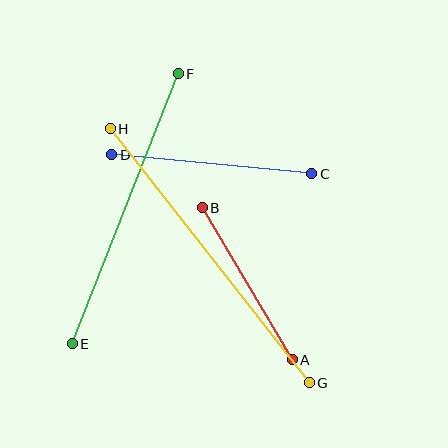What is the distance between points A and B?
The distance is approximately 177 pixels.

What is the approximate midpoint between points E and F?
The midpoint is at approximately (125, 209) pixels.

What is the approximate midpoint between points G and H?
The midpoint is at approximately (210, 256) pixels.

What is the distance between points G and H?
The distance is approximately 323 pixels.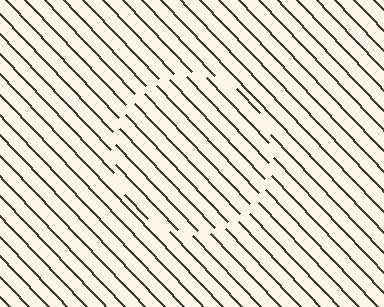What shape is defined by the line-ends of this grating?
An illusory circle. The interior of the shape contains the same grating, shifted by half a period — the contour is defined by the phase discontinuity where line-ends from the inner and outer gratings abut.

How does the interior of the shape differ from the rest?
The interior of the shape contains the same grating, shifted by half a period — the contour is defined by the phase discontinuity where line-ends from the inner and outer gratings abut.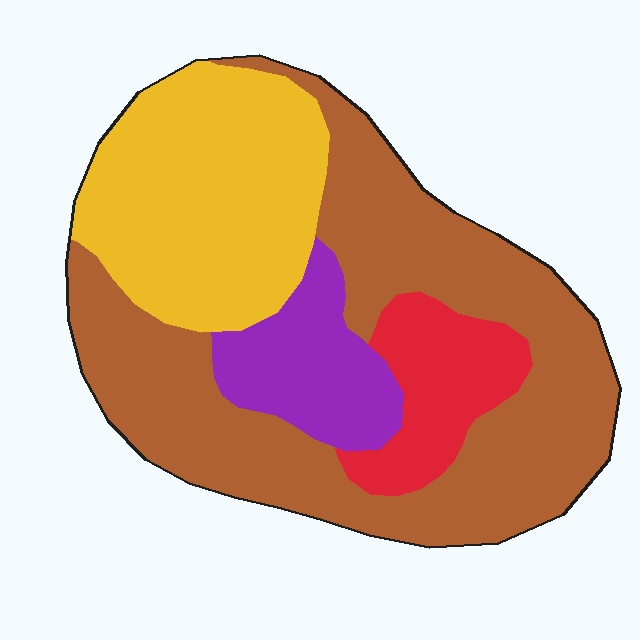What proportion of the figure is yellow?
Yellow covers about 30% of the figure.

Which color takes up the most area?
Brown, at roughly 50%.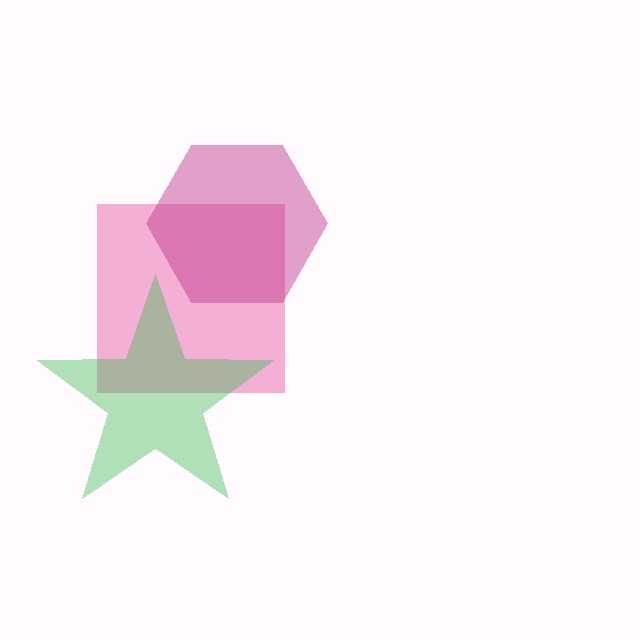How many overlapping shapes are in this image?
There are 3 overlapping shapes in the image.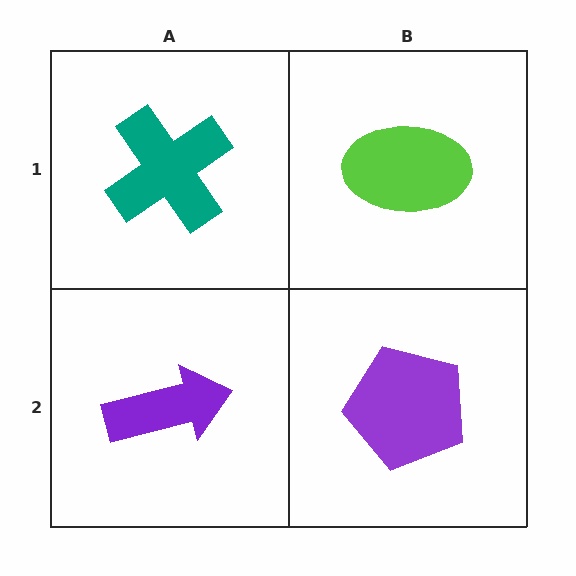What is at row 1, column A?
A teal cross.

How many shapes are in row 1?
2 shapes.